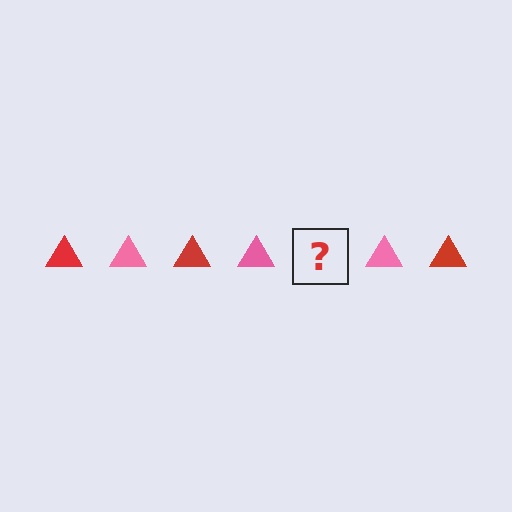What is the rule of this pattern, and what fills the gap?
The rule is that the pattern cycles through red, pink triangles. The gap should be filled with a red triangle.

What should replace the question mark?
The question mark should be replaced with a red triangle.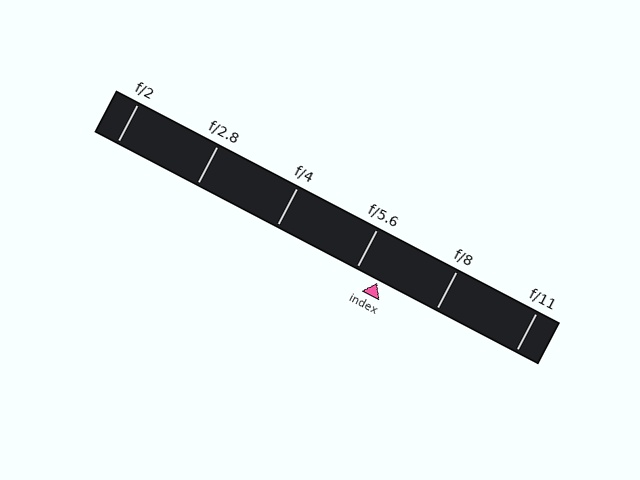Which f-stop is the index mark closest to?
The index mark is closest to f/5.6.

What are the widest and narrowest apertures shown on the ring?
The widest aperture shown is f/2 and the narrowest is f/11.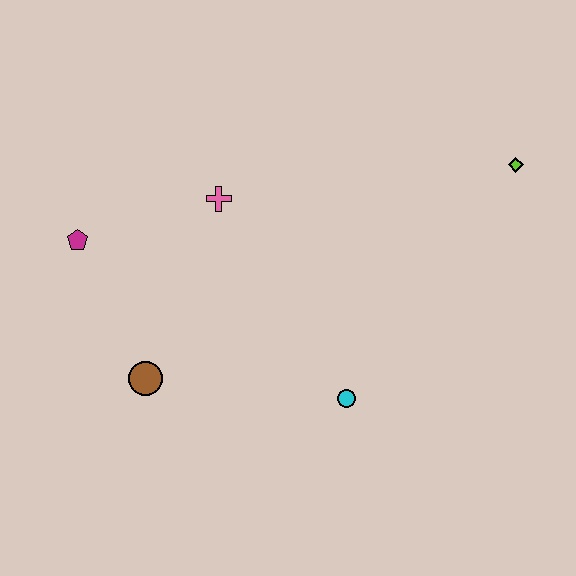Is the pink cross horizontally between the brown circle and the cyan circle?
Yes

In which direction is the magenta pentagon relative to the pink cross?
The magenta pentagon is to the left of the pink cross.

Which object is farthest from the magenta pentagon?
The lime diamond is farthest from the magenta pentagon.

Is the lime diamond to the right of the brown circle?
Yes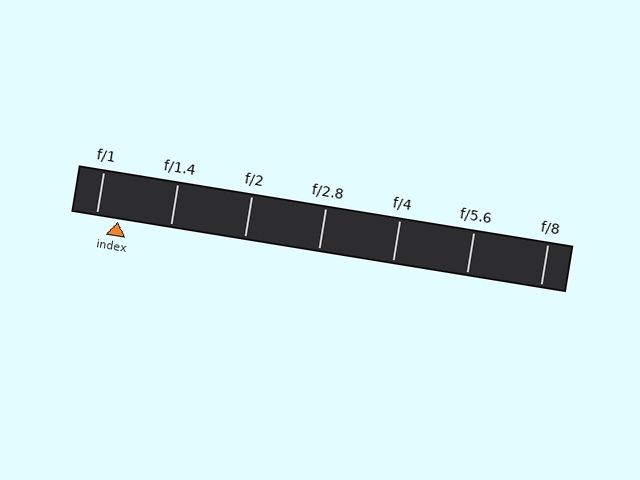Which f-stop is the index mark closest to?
The index mark is closest to f/1.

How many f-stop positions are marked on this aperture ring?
There are 7 f-stop positions marked.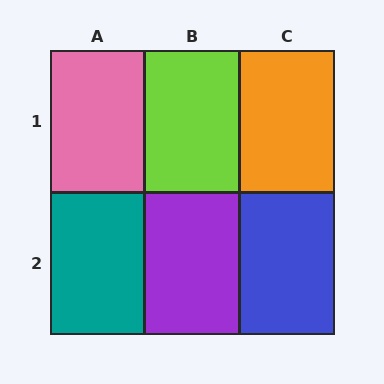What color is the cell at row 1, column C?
Orange.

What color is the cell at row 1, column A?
Pink.